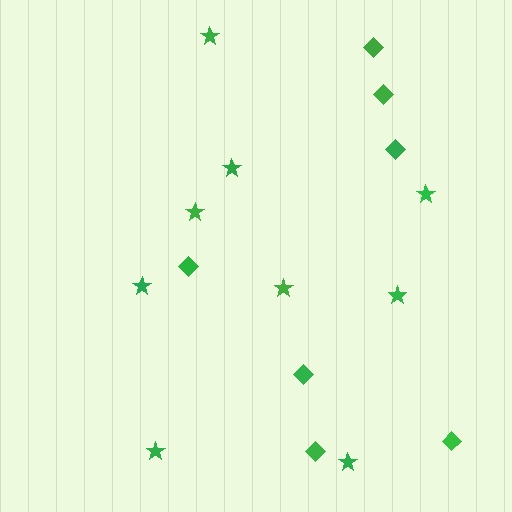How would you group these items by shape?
There are 2 groups: one group of diamonds (7) and one group of stars (9).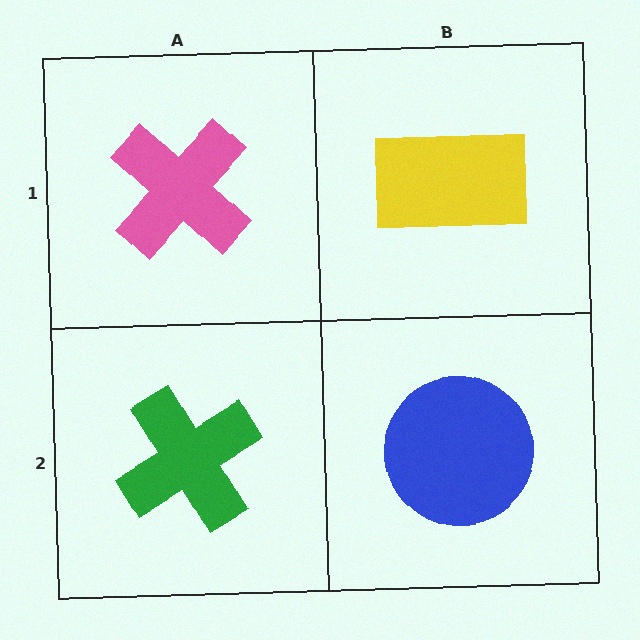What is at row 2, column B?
A blue circle.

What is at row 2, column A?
A green cross.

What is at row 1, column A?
A pink cross.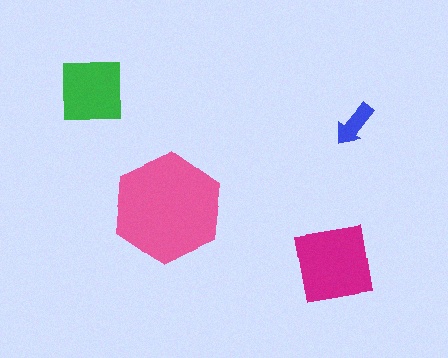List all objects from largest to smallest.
The pink hexagon, the magenta square, the green square, the blue arrow.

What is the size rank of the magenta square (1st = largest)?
2nd.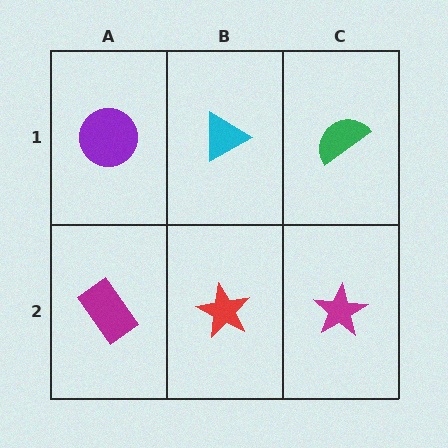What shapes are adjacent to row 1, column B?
A red star (row 2, column B), a purple circle (row 1, column A), a green semicircle (row 1, column C).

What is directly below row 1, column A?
A magenta rectangle.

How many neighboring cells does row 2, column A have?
2.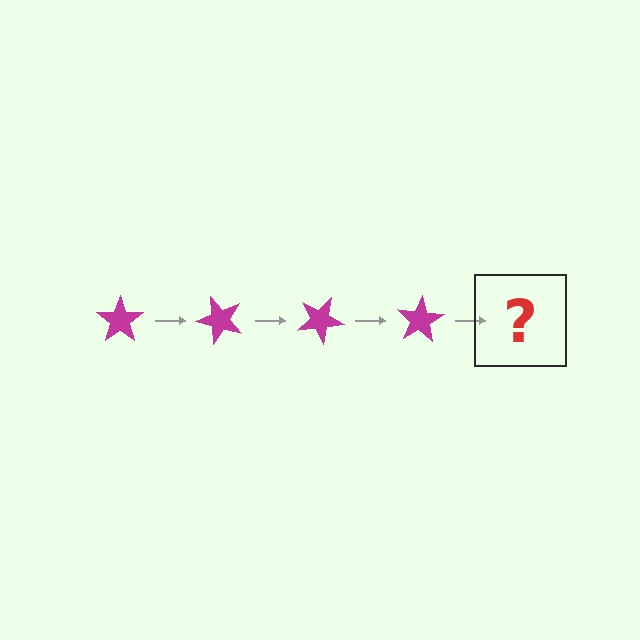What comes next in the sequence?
The next element should be a magenta star rotated 200 degrees.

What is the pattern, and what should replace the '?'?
The pattern is that the star rotates 50 degrees each step. The '?' should be a magenta star rotated 200 degrees.